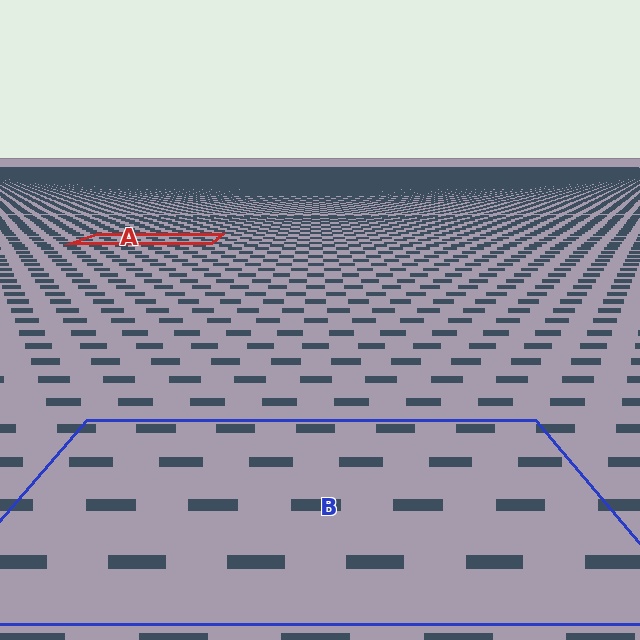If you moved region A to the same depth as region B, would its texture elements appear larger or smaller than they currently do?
They would appear larger. At a closer depth, the same texture elements are projected at a bigger on-screen size.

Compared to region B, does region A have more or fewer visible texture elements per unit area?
Region A has more texture elements per unit area — they are packed more densely because it is farther away.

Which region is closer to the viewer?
Region B is closer. The texture elements there are larger and more spread out.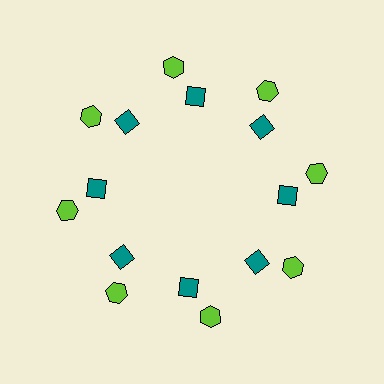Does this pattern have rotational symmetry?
Yes, this pattern has 8-fold rotational symmetry. It looks the same after rotating 45 degrees around the center.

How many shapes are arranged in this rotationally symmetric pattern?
There are 16 shapes, arranged in 8 groups of 2.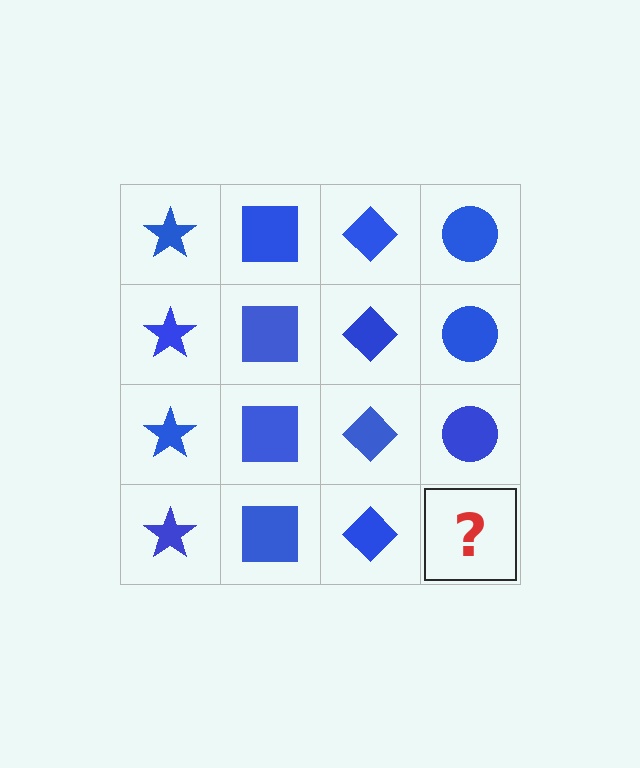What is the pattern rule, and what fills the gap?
The rule is that each column has a consistent shape. The gap should be filled with a blue circle.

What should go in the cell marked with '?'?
The missing cell should contain a blue circle.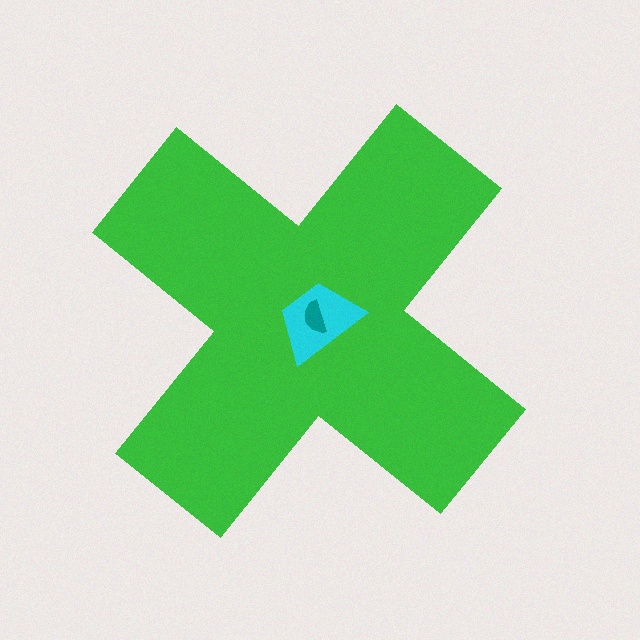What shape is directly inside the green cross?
The cyan trapezoid.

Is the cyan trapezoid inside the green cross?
Yes.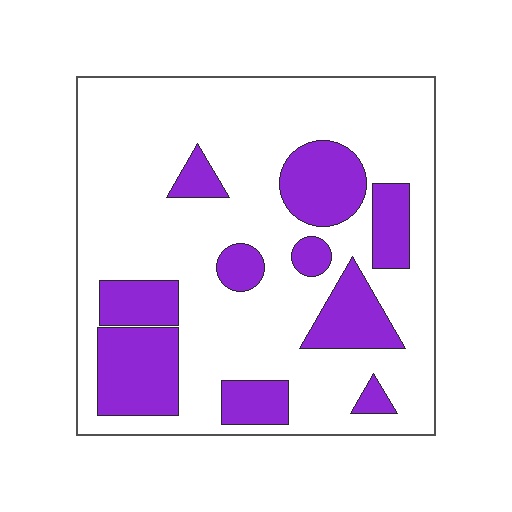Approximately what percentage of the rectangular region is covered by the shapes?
Approximately 25%.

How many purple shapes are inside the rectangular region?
10.